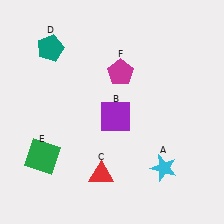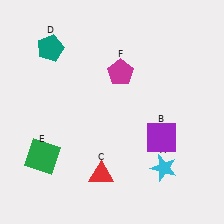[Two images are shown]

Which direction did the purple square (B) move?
The purple square (B) moved right.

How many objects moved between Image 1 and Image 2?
1 object moved between the two images.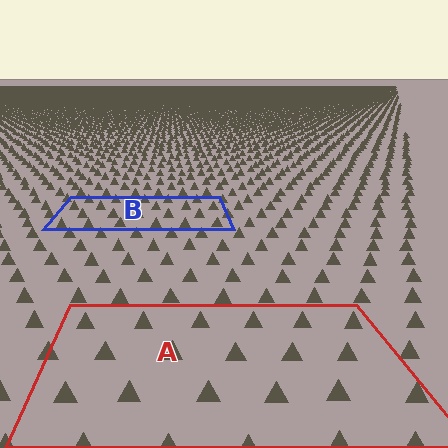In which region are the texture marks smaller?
The texture marks are smaller in region B, because it is farther away.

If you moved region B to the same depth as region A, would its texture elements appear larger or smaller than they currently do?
They would appear larger. At a closer depth, the same texture elements are projected at a bigger on-screen size.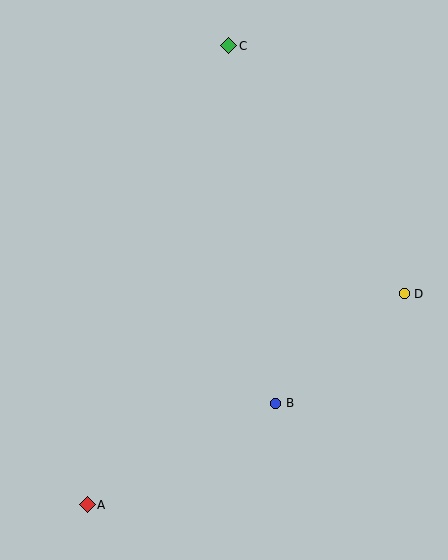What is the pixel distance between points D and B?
The distance between D and B is 169 pixels.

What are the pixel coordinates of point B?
Point B is at (276, 403).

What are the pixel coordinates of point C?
Point C is at (229, 46).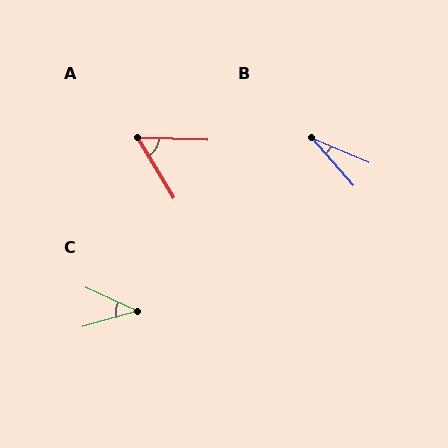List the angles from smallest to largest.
B (26°), C (40°), A (57°).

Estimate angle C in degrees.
Approximately 40 degrees.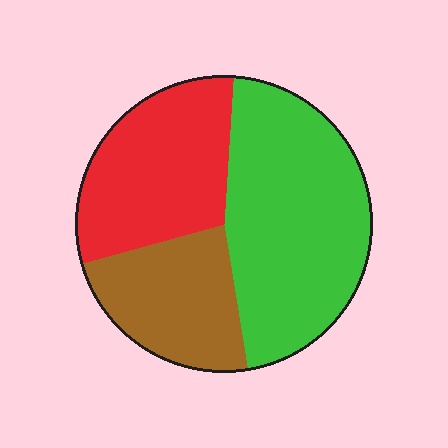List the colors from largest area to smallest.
From largest to smallest: green, red, brown.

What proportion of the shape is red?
Red takes up between a sixth and a third of the shape.